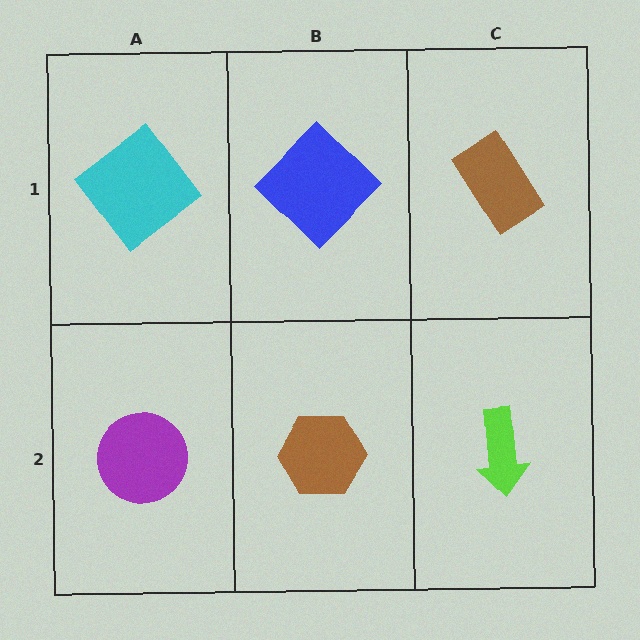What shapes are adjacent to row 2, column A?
A cyan diamond (row 1, column A), a brown hexagon (row 2, column B).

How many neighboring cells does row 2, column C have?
2.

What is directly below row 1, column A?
A purple circle.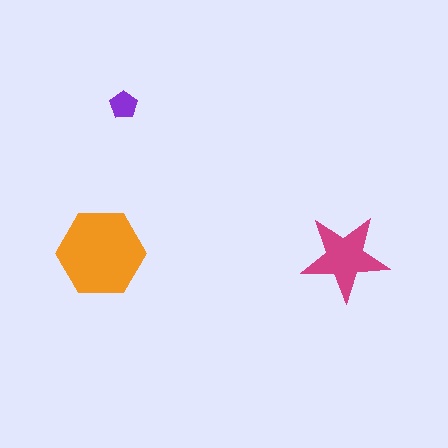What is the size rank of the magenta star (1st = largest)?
2nd.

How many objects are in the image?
There are 3 objects in the image.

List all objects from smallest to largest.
The purple pentagon, the magenta star, the orange hexagon.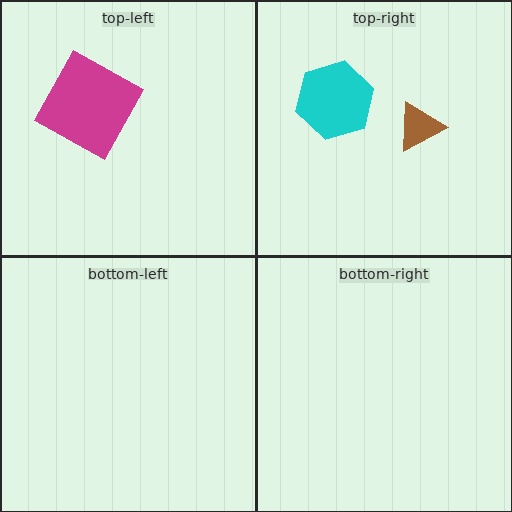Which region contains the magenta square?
The top-left region.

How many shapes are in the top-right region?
2.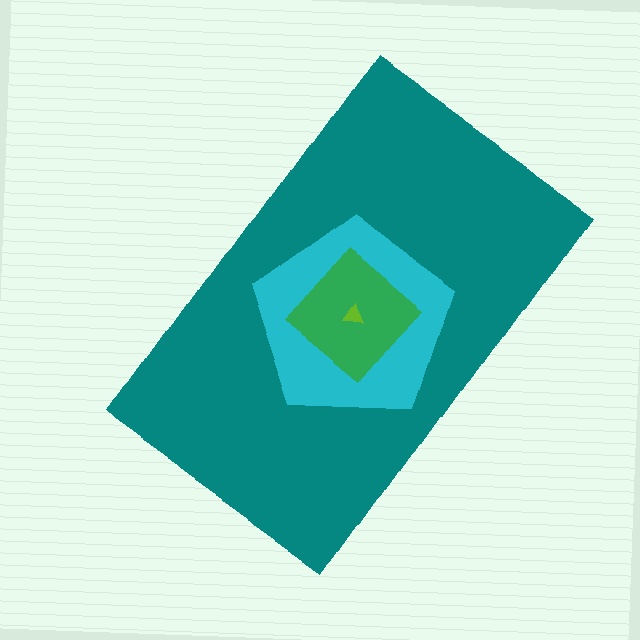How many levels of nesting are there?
4.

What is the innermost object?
The lime triangle.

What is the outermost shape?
The teal rectangle.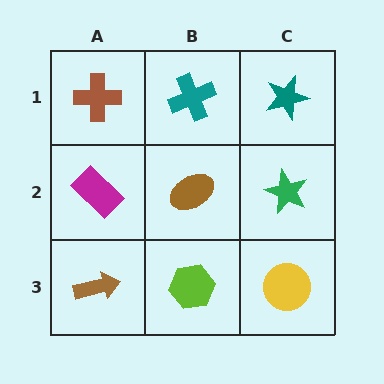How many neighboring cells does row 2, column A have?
3.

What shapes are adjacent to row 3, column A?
A magenta rectangle (row 2, column A), a lime hexagon (row 3, column B).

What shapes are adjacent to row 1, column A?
A magenta rectangle (row 2, column A), a teal cross (row 1, column B).